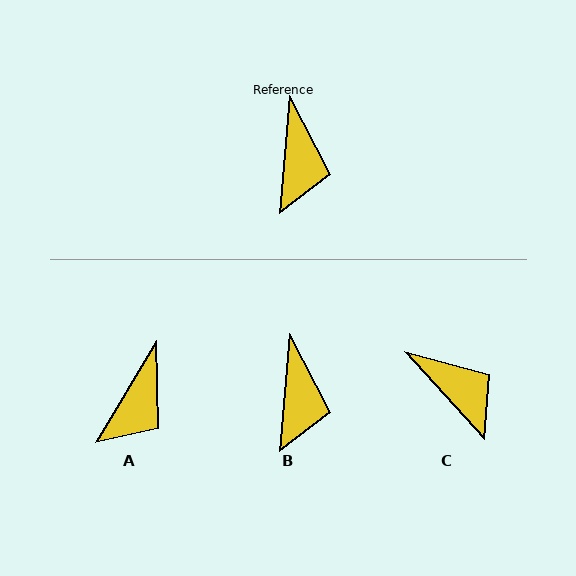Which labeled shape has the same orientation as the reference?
B.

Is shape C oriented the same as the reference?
No, it is off by about 47 degrees.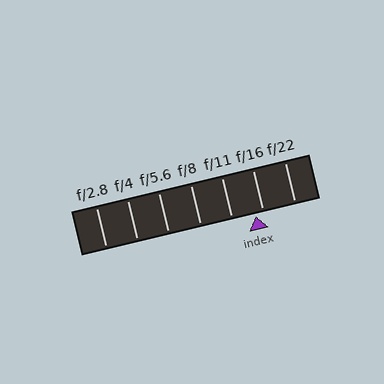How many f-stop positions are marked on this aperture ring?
There are 7 f-stop positions marked.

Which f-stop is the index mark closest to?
The index mark is closest to f/16.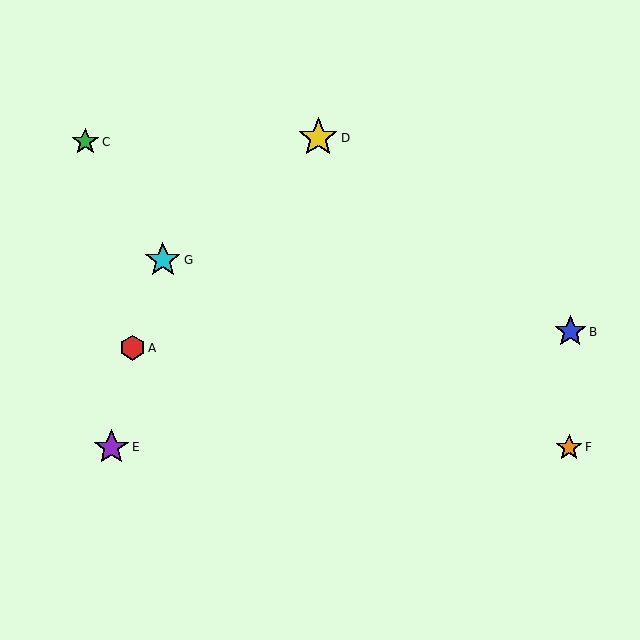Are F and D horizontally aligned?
No, F is at y≈447 and D is at y≈138.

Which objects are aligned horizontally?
Objects E, F are aligned horizontally.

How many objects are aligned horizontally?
2 objects (E, F) are aligned horizontally.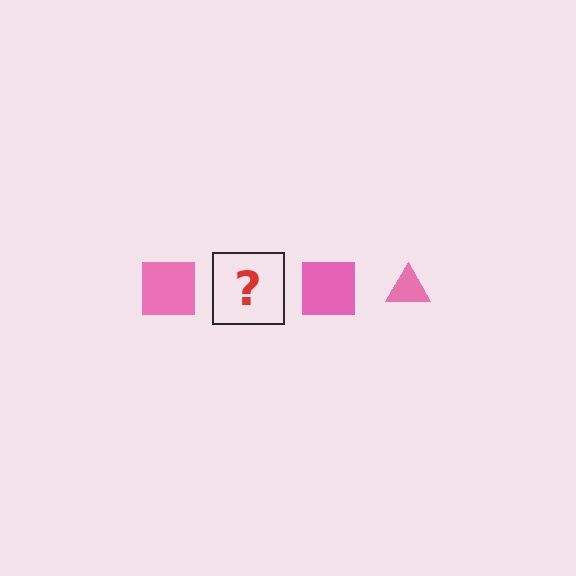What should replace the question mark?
The question mark should be replaced with a pink triangle.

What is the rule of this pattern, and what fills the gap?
The rule is that the pattern cycles through square, triangle shapes in pink. The gap should be filled with a pink triangle.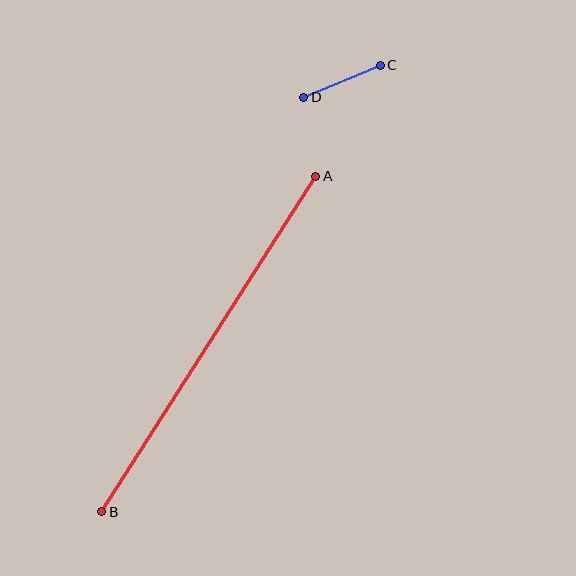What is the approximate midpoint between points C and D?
The midpoint is at approximately (342, 81) pixels.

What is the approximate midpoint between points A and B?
The midpoint is at approximately (209, 344) pixels.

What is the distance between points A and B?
The distance is approximately 398 pixels.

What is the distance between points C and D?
The distance is approximately 83 pixels.